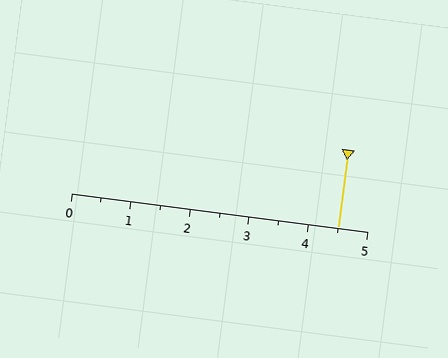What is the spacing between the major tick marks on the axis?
The major ticks are spaced 1 apart.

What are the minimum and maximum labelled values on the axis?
The axis runs from 0 to 5.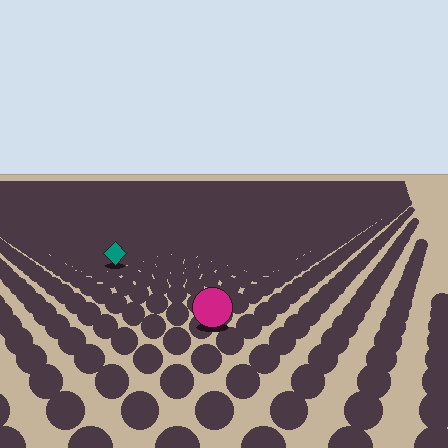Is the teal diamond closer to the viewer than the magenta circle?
No. The magenta circle is closer — you can tell from the texture gradient: the ground texture is coarser near it.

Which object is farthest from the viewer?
The teal diamond is farthest from the viewer. It appears smaller and the ground texture around it is denser.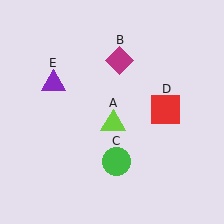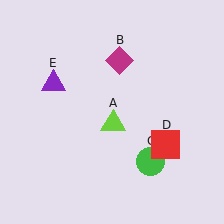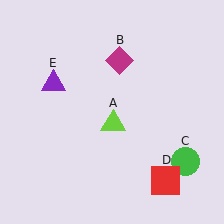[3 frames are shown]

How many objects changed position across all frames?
2 objects changed position: green circle (object C), red square (object D).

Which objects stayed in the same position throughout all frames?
Lime triangle (object A) and magenta diamond (object B) and purple triangle (object E) remained stationary.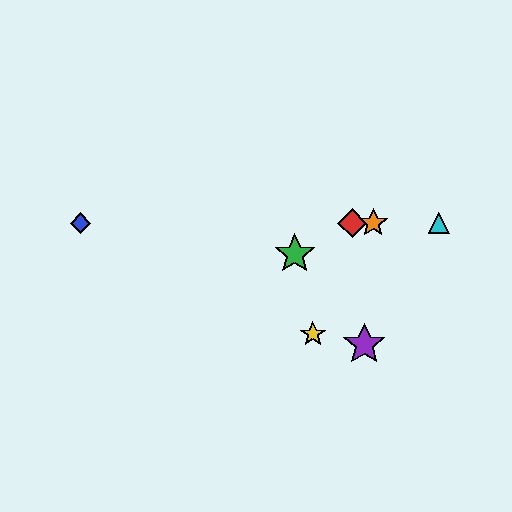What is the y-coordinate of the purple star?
The purple star is at y≈345.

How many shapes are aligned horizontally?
4 shapes (the red diamond, the blue diamond, the orange star, the cyan triangle) are aligned horizontally.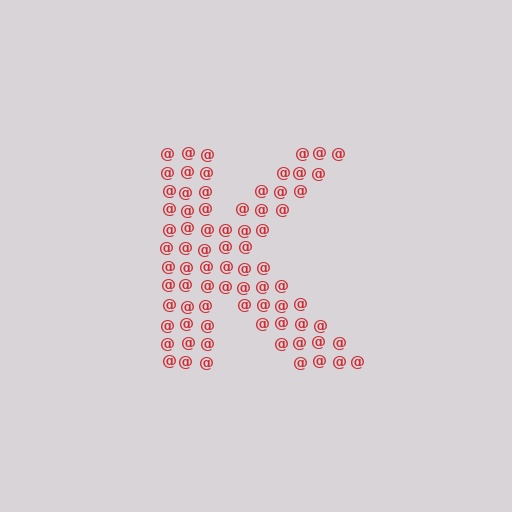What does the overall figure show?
The overall figure shows the letter K.